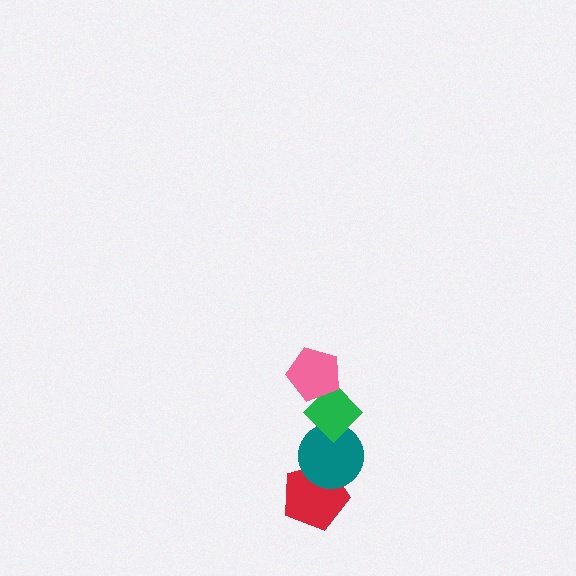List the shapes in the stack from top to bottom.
From top to bottom: the pink pentagon, the green diamond, the teal circle, the red pentagon.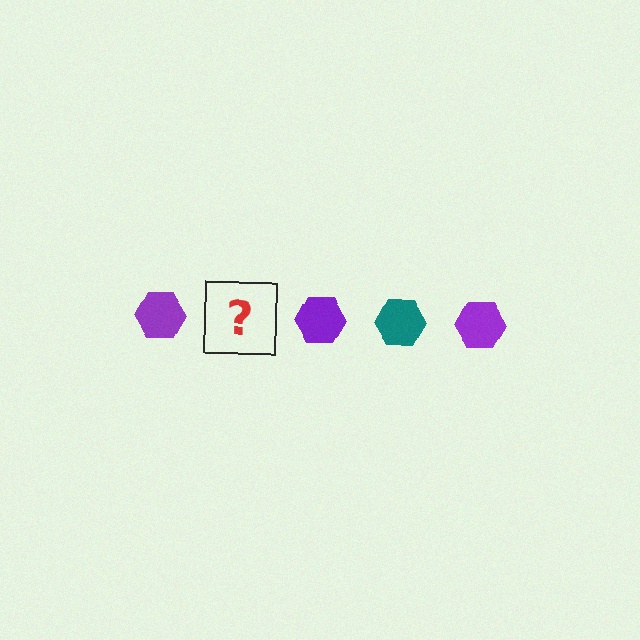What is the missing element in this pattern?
The missing element is a teal hexagon.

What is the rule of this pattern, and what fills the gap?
The rule is that the pattern cycles through purple, teal hexagons. The gap should be filled with a teal hexagon.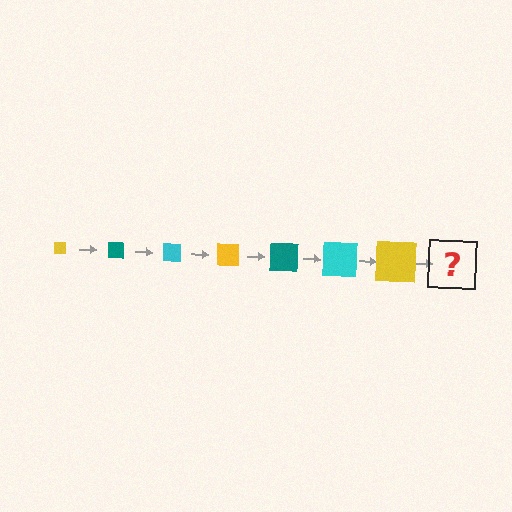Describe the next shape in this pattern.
It should be a teal square, larger than the previous one.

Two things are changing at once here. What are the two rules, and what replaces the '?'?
The two rules are that the square grows larger each step and the color cycles through yellow, teal, and cyan. The '?' should be a teal square, larger than the previous one.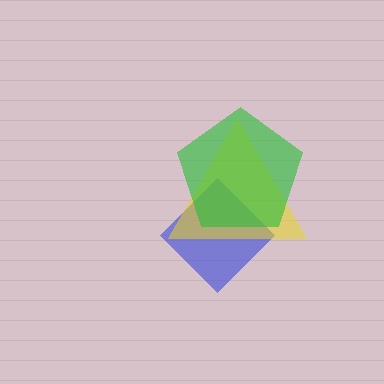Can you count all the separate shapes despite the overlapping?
Yes, there are 3 separate shapes.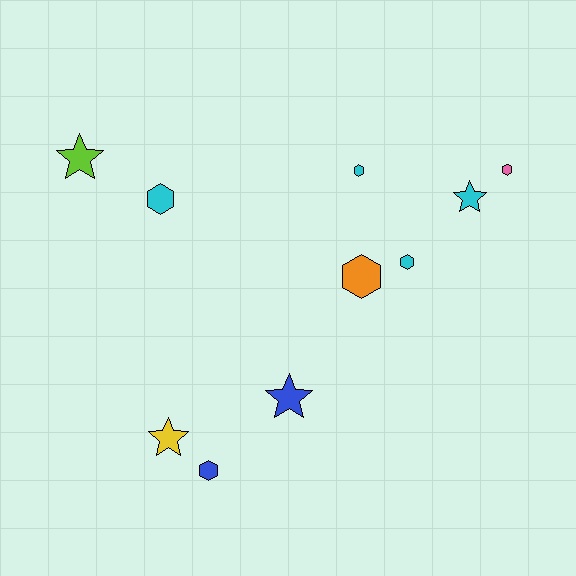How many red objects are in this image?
There are no red objects.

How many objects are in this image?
There are 10 objects.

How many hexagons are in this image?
There are 6 hexagons.